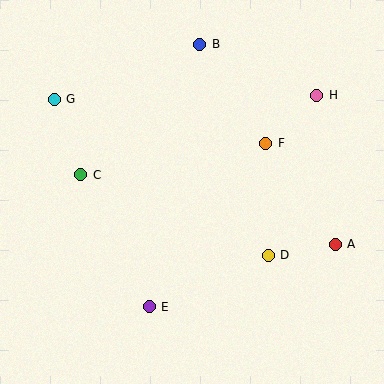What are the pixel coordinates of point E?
Point E is at (149, 307).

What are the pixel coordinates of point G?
Point G is at (54, 99).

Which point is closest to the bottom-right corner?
Point A is closest to the bottom-right corner.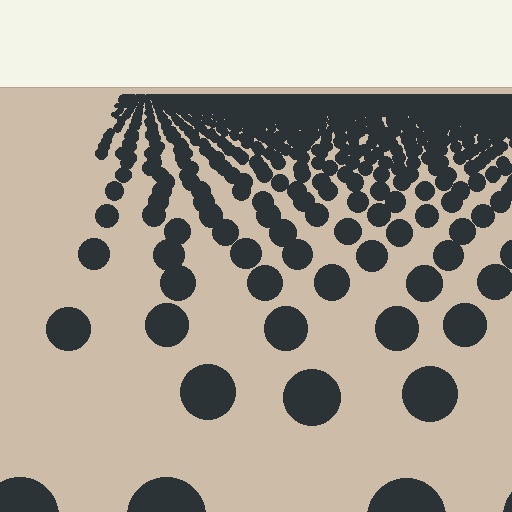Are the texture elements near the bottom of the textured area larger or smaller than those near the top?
Larger. Near the bottom, elements are closer to the viewer and appear at a bigger on-screen size.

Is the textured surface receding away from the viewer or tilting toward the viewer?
The surface is receding away from the viewer. Texture elements get smaller and denser toward the top.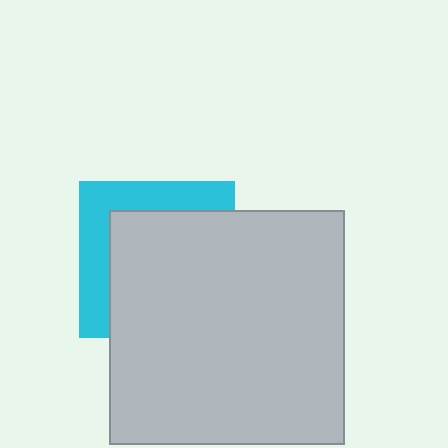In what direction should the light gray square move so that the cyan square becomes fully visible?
The light gray square should move toward the lower-right. That is the shortest direction to clear the overlap and leave the cyan square fully visible.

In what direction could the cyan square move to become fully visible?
The cyan square could move toward the upper-left. That would shift it out from behind the light gray square entirely.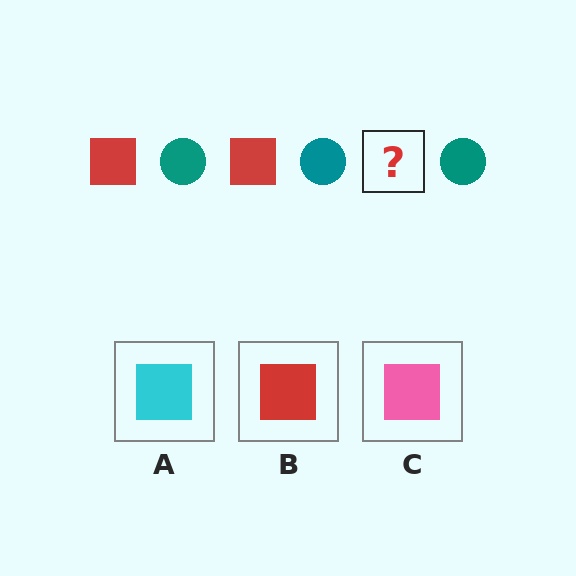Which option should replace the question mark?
Option B.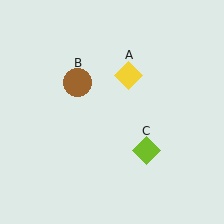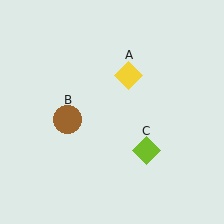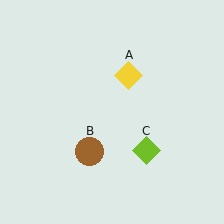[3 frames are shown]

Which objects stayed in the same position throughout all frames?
Yellow diamond (object A) and lime diamond (object C) remained stationary.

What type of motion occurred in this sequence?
The brown circle (object B) rotated counterclockwise around the center of the scene.